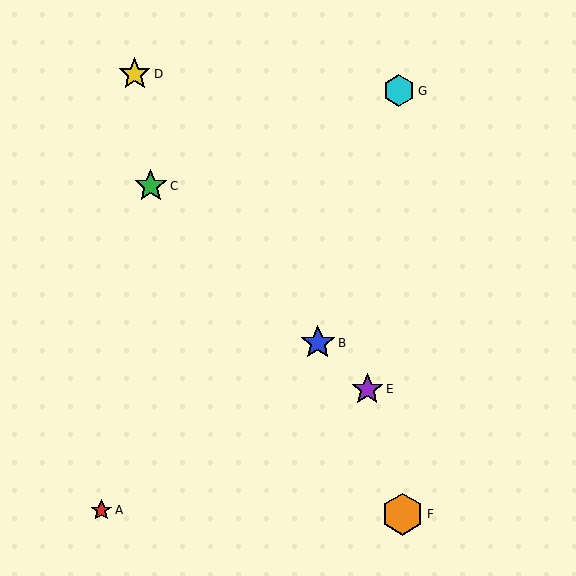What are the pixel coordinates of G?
Object G is at (399, 91).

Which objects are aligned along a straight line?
Objects B, C, E are aligned along a straight line.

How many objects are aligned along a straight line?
3 objects (B, C, E) are aligned along a straight line.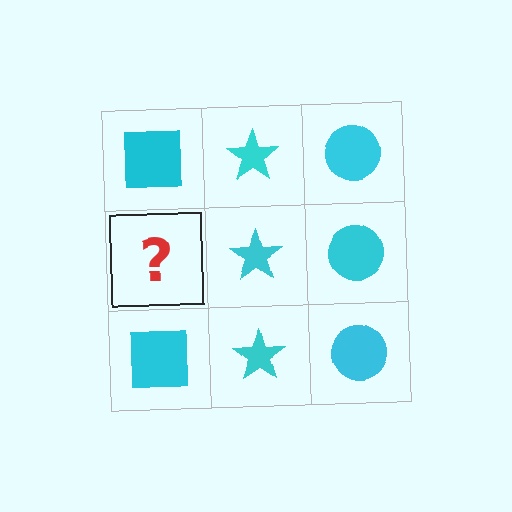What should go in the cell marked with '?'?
The missing cell should contain a cyan square.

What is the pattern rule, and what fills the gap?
The rule is that each column has a consistent shape. The gap should be filled with a cyan square.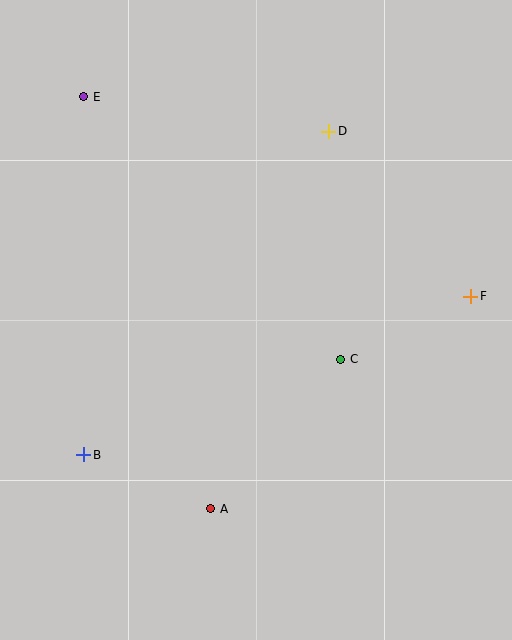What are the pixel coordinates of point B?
Point B is at (84, 455).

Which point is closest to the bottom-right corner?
Point A is closest to the bottom-right corner.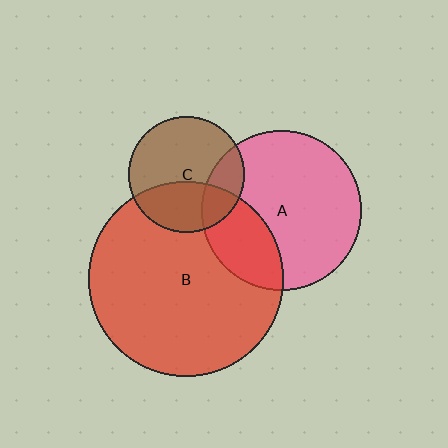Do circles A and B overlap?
Yes.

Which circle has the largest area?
Circle B (red).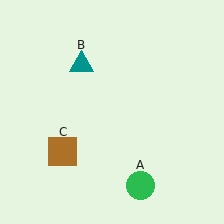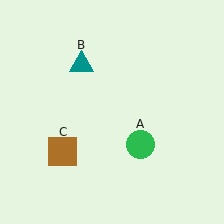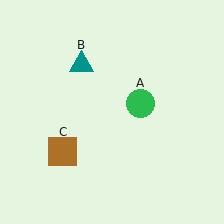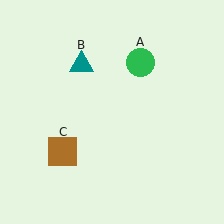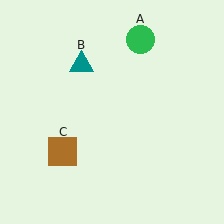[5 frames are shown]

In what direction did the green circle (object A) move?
The green circle (object A) moved up.